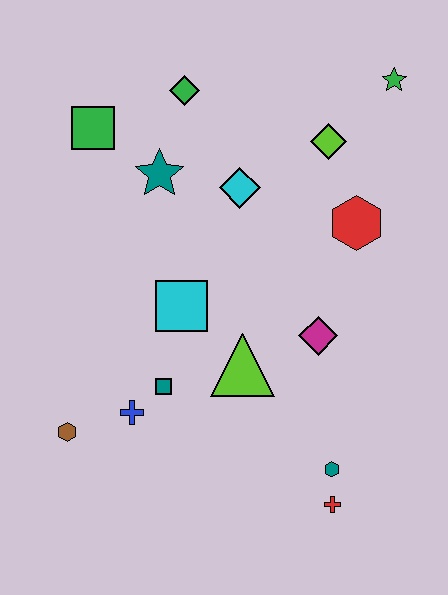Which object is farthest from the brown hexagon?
The green star is farthest from the brown hexagon.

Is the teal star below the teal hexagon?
No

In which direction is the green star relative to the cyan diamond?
The green star is to the right of the cyan diamond.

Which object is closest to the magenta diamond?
The lime triangle is closest to the magenta diamond.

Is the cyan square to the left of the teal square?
No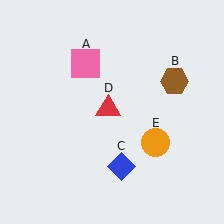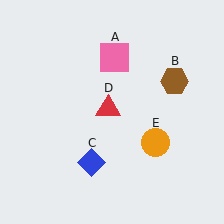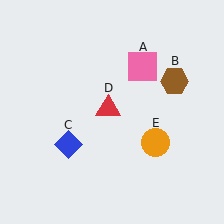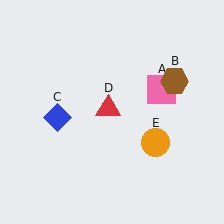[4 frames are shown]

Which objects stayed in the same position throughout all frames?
Brown hexagon (object B) and red triangle (object D) and orange circle (object E) remained stationary.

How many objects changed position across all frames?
2 objects changed position: pink square (object A), blue diamond (object C).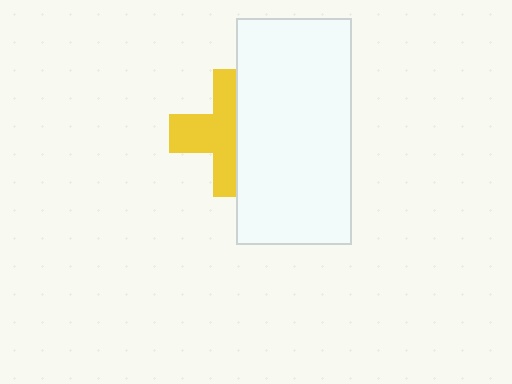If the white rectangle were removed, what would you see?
You would see the complete yellow cross.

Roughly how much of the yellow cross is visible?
About half of it is visible (roughly 54%).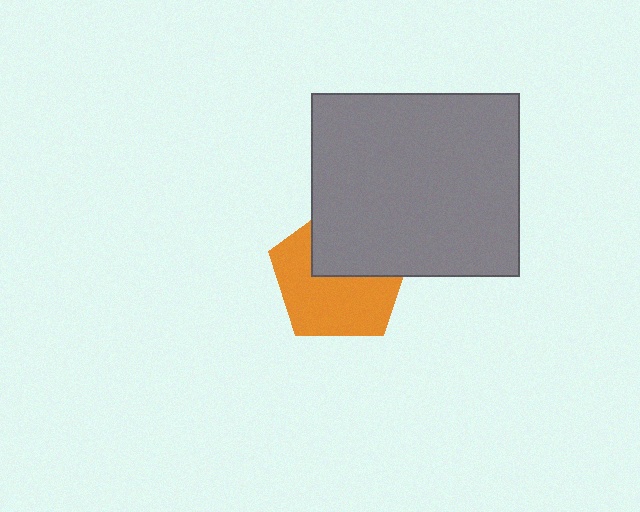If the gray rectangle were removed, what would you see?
You would see the complete orange pentagon.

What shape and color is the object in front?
The object in front is a gray rectangle.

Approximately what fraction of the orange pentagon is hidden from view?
Roughly 41% of the orange pentagon is hidden behind the gray rectangle.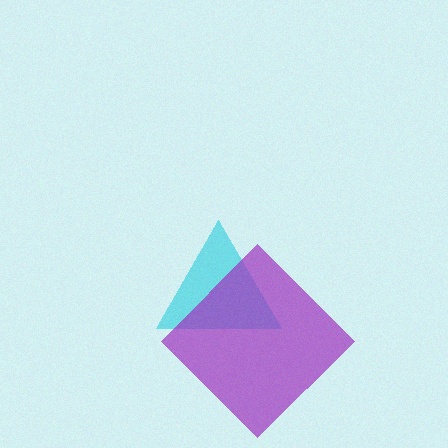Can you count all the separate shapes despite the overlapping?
Yes, there are 2 separate shapes.